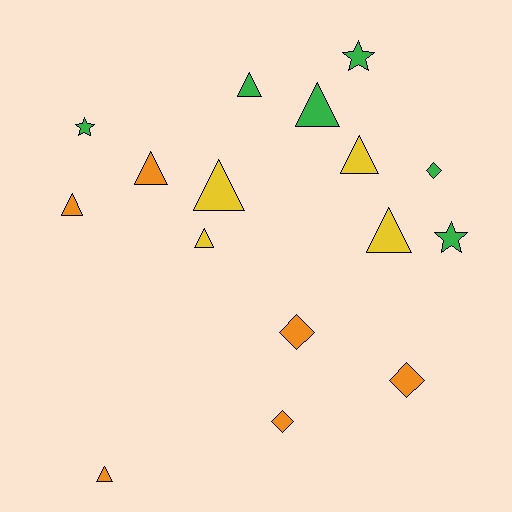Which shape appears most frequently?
Triangle, with 9 objects.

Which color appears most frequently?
Green, with 6 objects.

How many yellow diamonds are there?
There are no yellow diamonds.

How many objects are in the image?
There are 16 objects.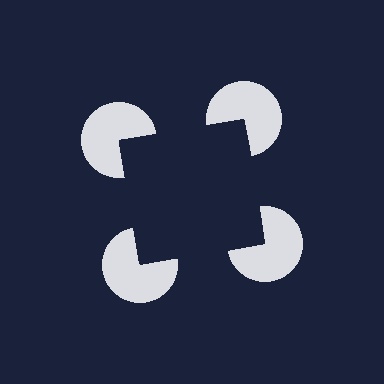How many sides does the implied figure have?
4 sides.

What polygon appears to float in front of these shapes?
An illusory square — its edges are inferred from the aligned wedge cuts in the pac-man discs, not physically drawn.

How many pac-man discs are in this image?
There are 4 — one at each vertex of the illusory square.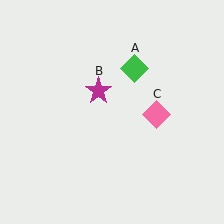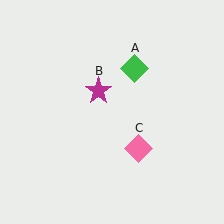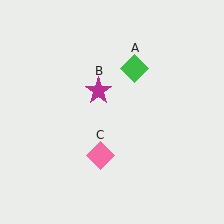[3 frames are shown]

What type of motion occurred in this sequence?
The pink diamond (object C) rotated clockwise around the center of the scene.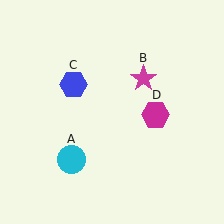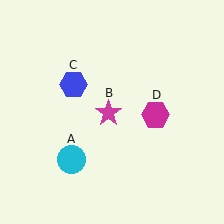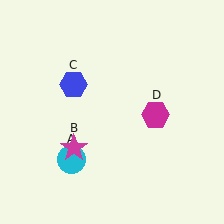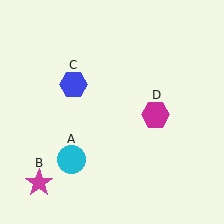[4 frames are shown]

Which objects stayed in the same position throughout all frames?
Cyan circle (object A) and blue hexagon (object C) and magenta hexagon (object D) remained stationary.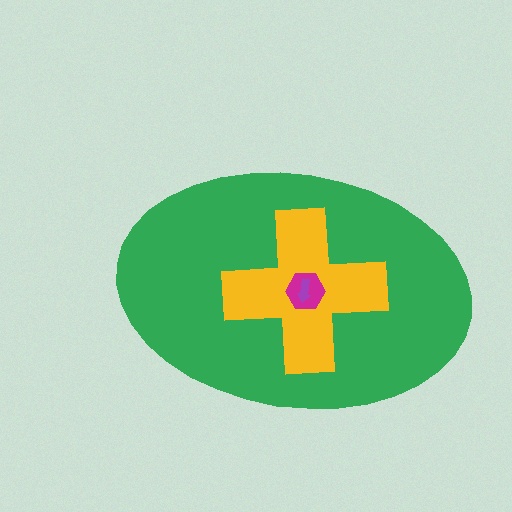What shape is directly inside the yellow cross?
The magenta hexagon.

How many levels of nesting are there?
4.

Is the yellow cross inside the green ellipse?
Yes.